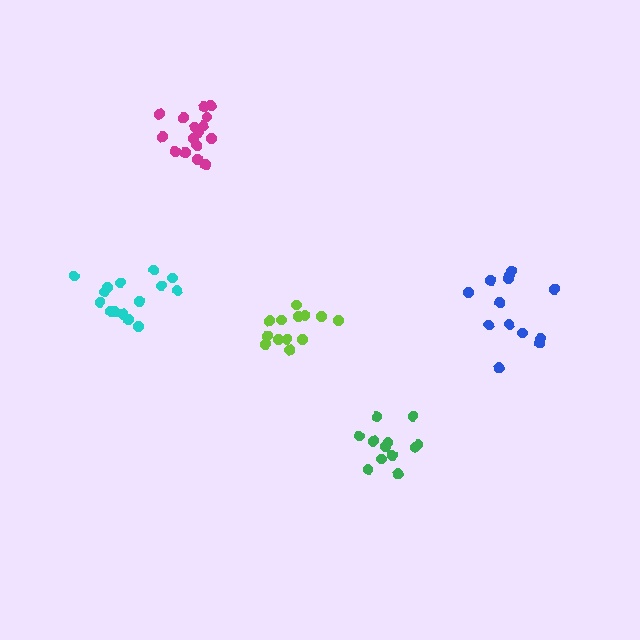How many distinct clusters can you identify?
There are 5 distinct clusters.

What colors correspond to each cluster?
The clusters are colored: green, cyan, lime, magenta, blue.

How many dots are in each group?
Group 1: 12 dots, Group 2: 15 dots, Group 3: 13 dots, Group 4: 16 dots, Group 5: 13 dots (69 total).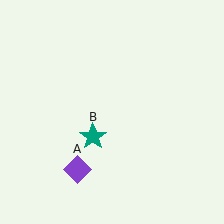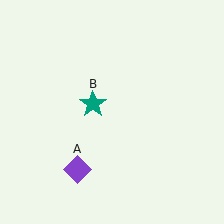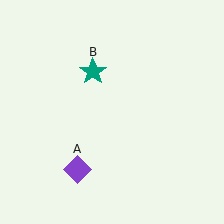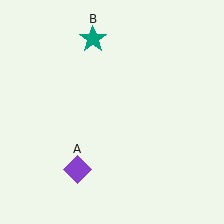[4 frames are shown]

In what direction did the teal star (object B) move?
The teal star (object B) moved up.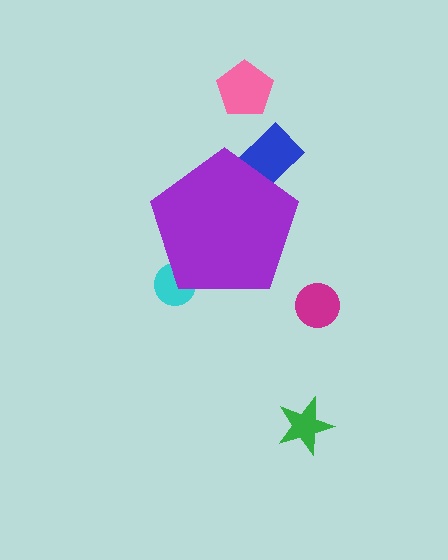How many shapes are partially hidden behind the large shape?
2 shapes are partially hidden.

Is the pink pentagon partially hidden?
No, the pink pentagon is fully visible.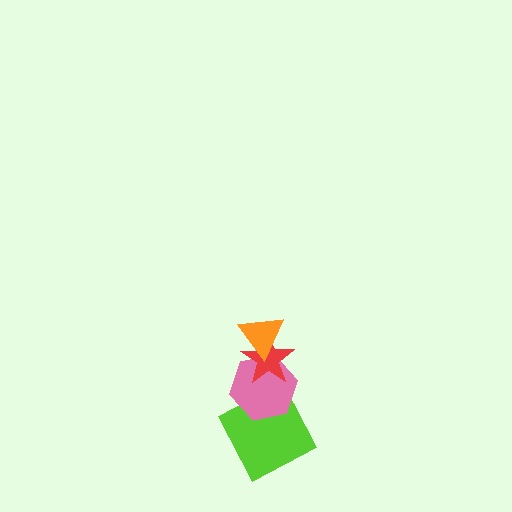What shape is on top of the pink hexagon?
The red star is on top of the pink hexagon.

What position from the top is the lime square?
The lime square is 4th from the top.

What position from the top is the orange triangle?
The orange triangle is 1st from the top.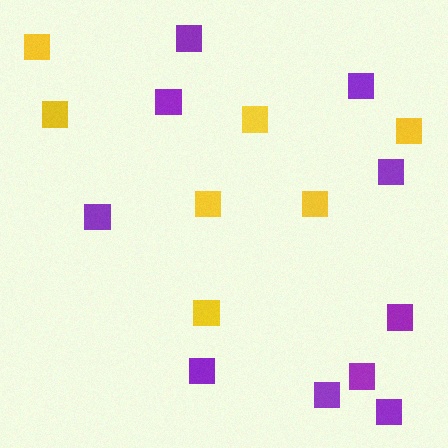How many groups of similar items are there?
There are 2 groups: one group of yellow squares (7) and one group of purple squares (10).